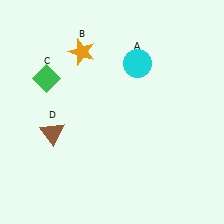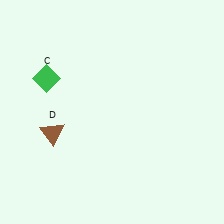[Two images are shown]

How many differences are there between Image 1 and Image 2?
There are 2 differences between the two images.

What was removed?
The cyan circle (A), the orange star (B) were removed in Image 2.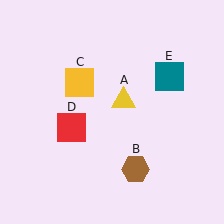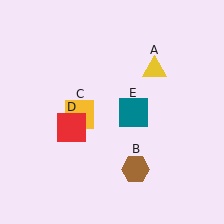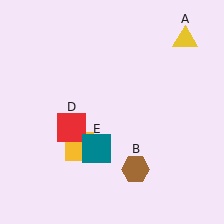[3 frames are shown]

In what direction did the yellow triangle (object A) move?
The yellow triangle (object A) moved up and to the right.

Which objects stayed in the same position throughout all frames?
Brown hexagon (object B) and red square (object D) remained stationary.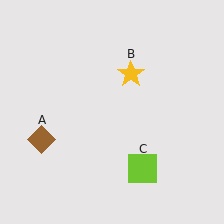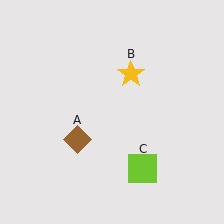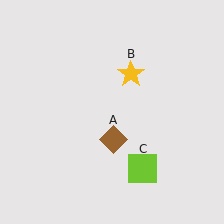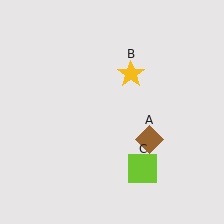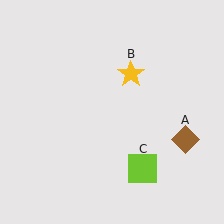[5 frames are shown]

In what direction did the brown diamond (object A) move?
The brown diamond (object A) moved right.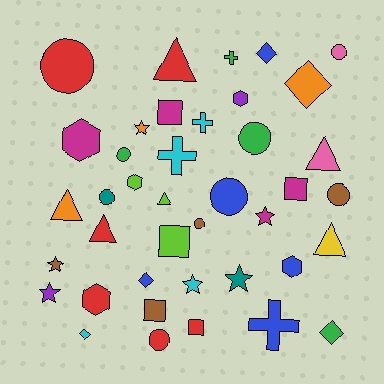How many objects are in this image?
There are 40 objects.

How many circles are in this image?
There are 9 circles.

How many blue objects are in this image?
There are 5 blue objects.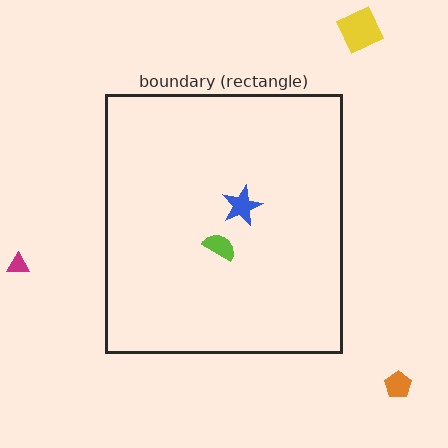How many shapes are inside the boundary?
2 inside, 3 outside.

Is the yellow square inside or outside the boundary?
Outside.